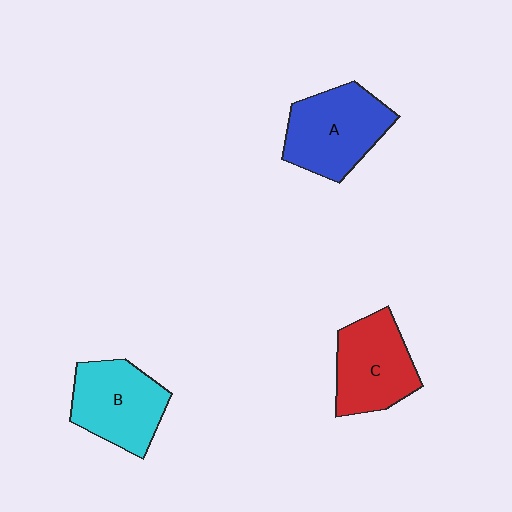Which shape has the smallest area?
Shape C (red).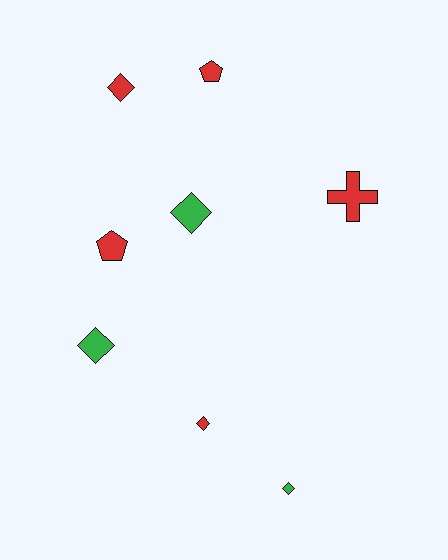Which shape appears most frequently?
Diamond, with 5 objects.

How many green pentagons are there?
There are no green pentagons.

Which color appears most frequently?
Red, with 5 objects.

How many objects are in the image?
There are 8 objects.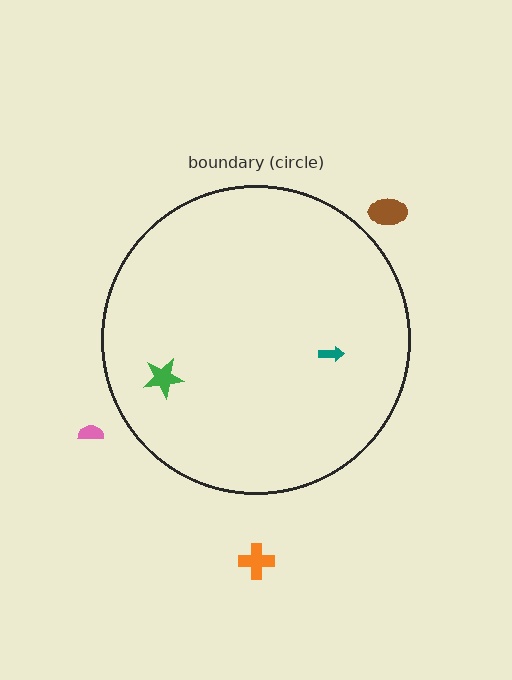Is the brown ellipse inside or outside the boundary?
Outside.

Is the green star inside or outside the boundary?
Inside.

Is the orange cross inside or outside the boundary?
Outside.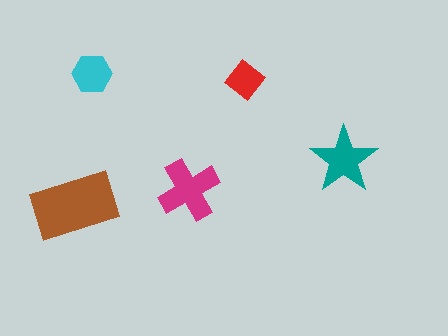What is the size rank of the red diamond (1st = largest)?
5th.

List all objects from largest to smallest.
The brown rectangle, the magenta cross, the teal star, the cyan hexagon, the red diamond.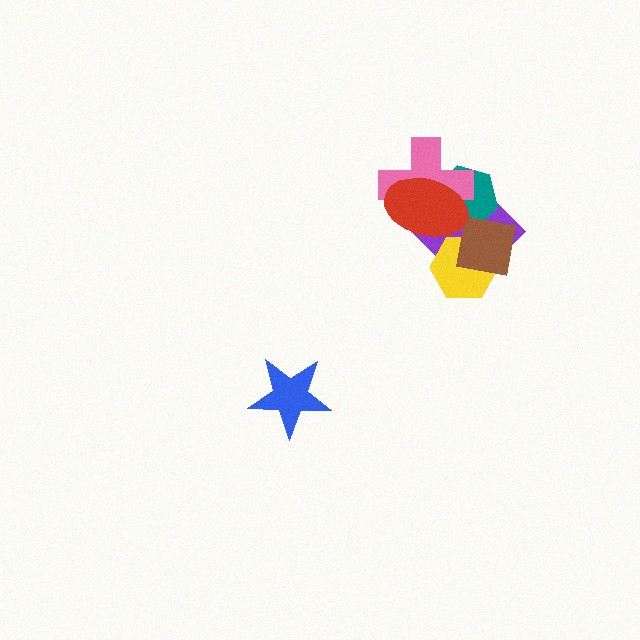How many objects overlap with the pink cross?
3 objects overlap with the pink cross.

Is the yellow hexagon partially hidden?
Yes, it is partially covered by another shape.